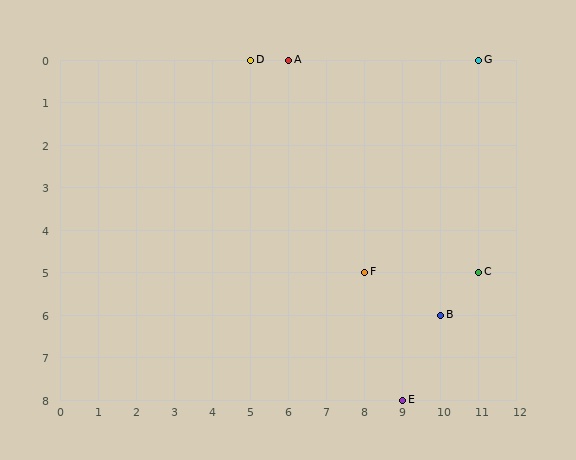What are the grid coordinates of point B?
Point B is at grid coordinates (10, 6).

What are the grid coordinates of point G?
Point G is at grid coordinates (11, 0).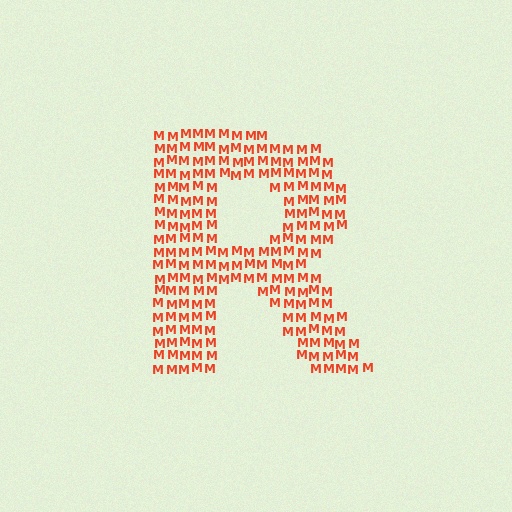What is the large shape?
The large shape is the letter R.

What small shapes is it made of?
It is made of small letter M's.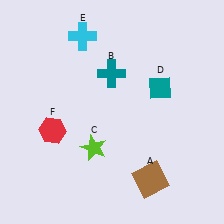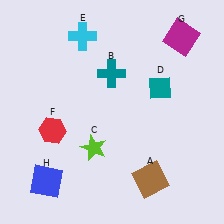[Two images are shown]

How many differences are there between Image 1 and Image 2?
There are 2 differences between the two images.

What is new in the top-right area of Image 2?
A magenta square (G) was added in the top-right area of Image 2.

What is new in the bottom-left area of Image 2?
A blue square (H) was added in the bottom-left area of Image 2.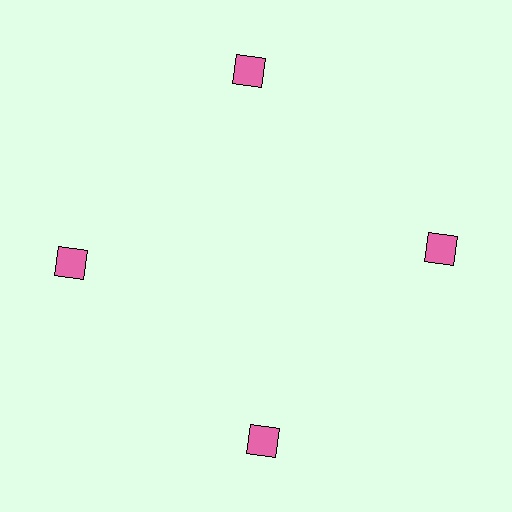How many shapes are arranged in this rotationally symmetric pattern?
There are 4 shapes, arranged in 4 groups of 1.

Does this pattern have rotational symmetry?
Yes, this pattern has 4-fold rotational symmetry. It looks the same after rotating 90 degrees around the center.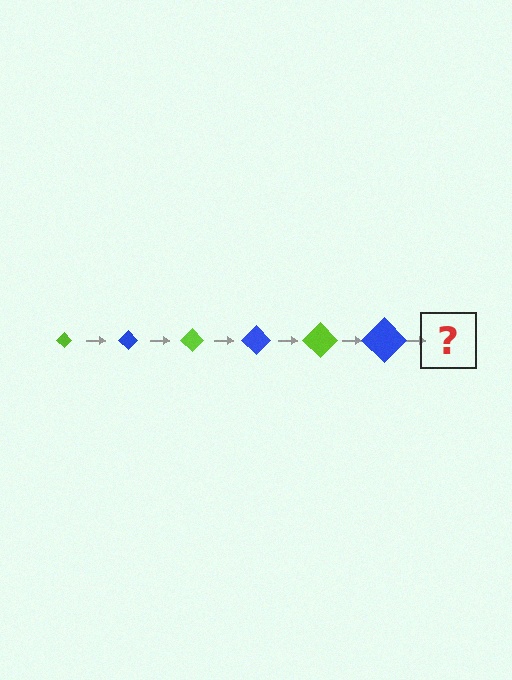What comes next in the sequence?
The next element should be a lime diamond, larger than the previous one.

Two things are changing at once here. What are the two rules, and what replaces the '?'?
The two rules are that the diamond grows larger each step and the color cycles through lime and blue. The '?' should be a lime diamond, larger than the previous one.